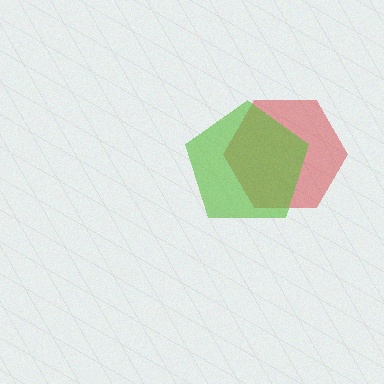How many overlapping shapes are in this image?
There are 2 overlapping shapes in the image.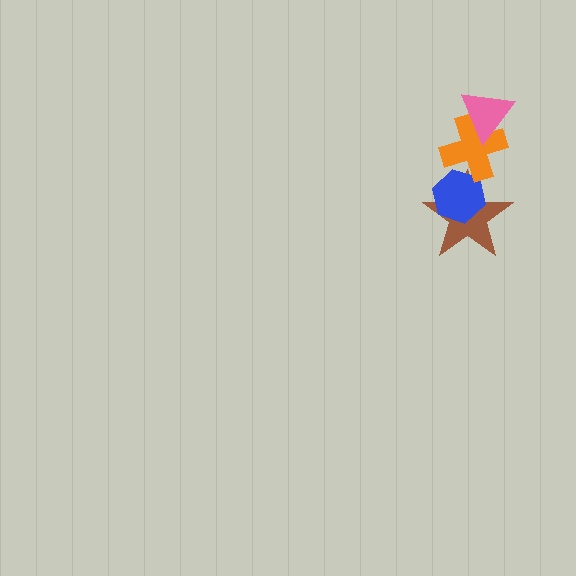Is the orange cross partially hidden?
Yes, it is partially covered by another shape.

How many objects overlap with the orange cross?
3 objects overlap with the orange cross.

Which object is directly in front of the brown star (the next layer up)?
The blue hexagon is directly in front of the brown star.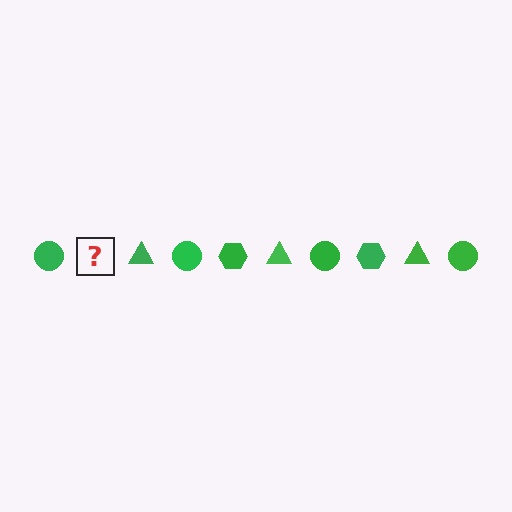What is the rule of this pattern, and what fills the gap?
The rule is that the pattern cycles through circle, hexagon, triangle shapes in green. The gap should be filled with a green hexagon.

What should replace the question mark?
The question mark should be replaced with a green hexagon.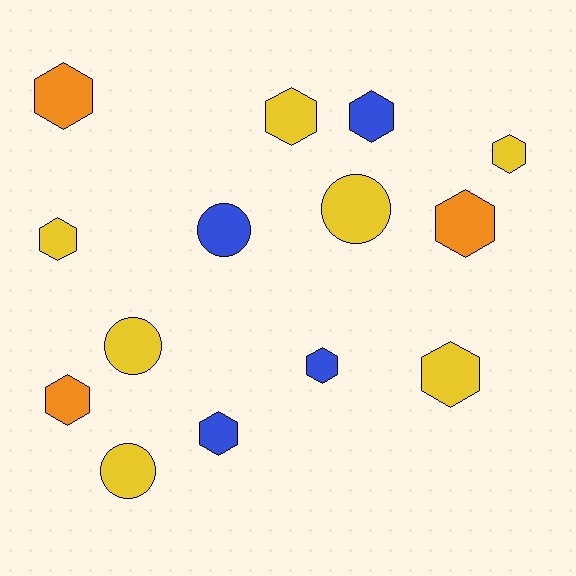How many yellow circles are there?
There are 3 yellow circles.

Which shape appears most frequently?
Hexagon, with 10 objects.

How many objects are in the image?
There are 14 objects.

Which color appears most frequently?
Yellow, with 7 objects.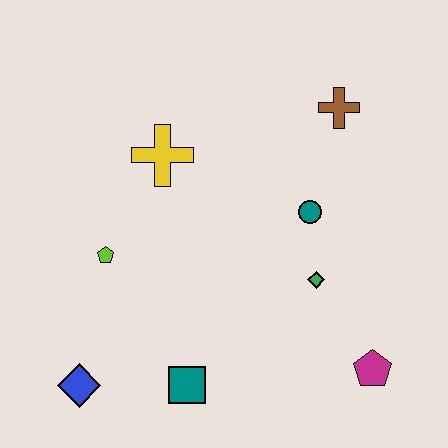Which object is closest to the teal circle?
The green diamond is closest to the teal circle.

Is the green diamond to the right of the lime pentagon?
Yes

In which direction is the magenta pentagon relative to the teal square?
The magenta pentagon is to the right of the teal square.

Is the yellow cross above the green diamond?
Yes